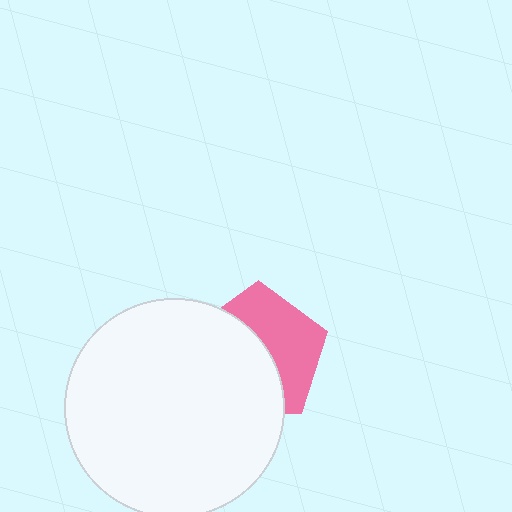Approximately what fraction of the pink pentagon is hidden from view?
Roughly 54% of the pink pentagon is hidden behind the white circle.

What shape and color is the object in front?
The object in front is a white circle.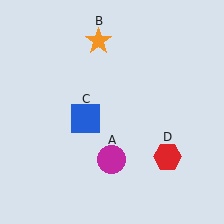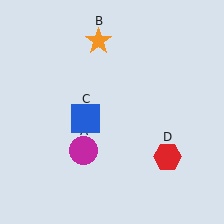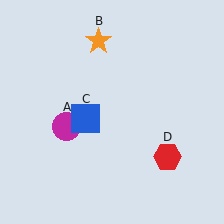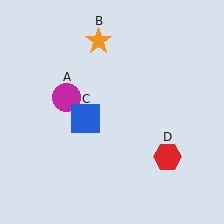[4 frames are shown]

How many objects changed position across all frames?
1 object changed position: magenta circle (object A).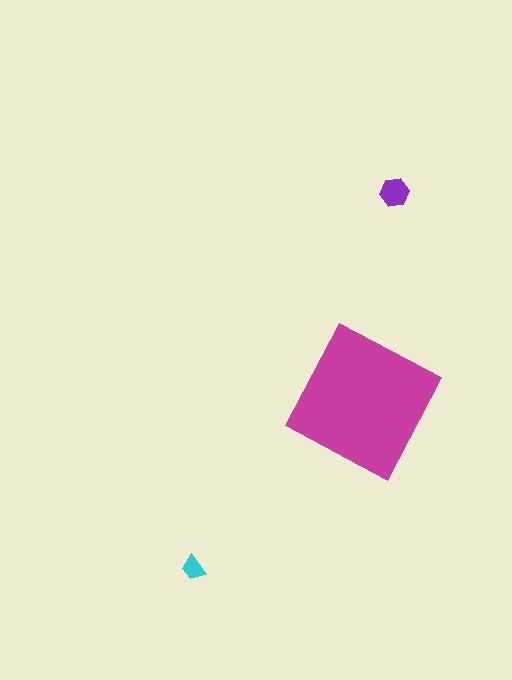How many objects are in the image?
There are 3 objects in the image.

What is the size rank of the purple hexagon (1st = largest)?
2nd.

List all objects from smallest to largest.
The cyan trapezoid, the purple hexagon, the magenta square.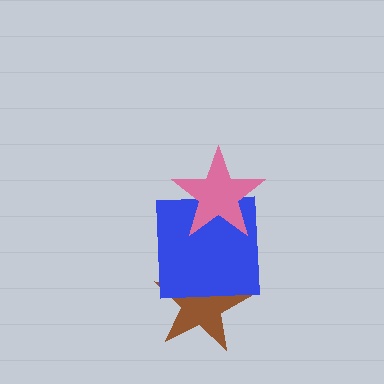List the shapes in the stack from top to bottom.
From top to bottom: the pink star, the blue square, the brown star.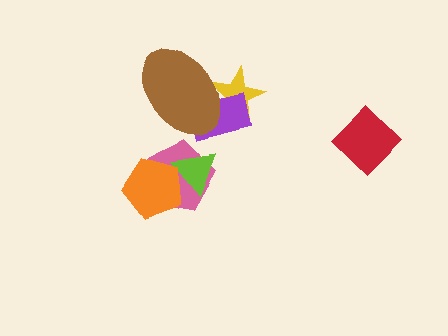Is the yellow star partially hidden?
Yes, it is partially covered by another shape.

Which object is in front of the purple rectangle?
The brown ellipse is in front of the purple rectangle.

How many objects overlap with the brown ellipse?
2 objects overlap with the brown ellipse.